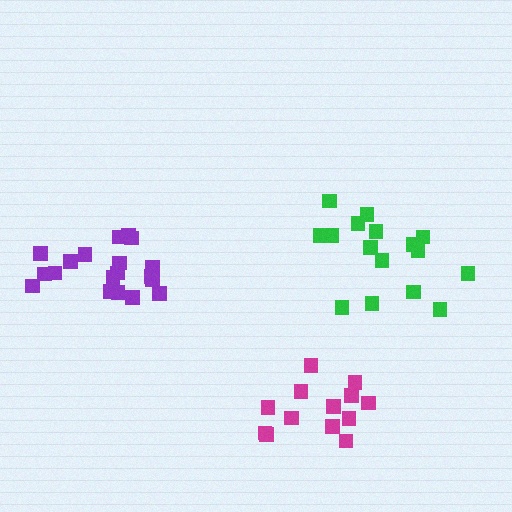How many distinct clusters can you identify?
There are 3 distinct clusters.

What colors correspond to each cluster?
The clusters are colored: magenta, purple, green.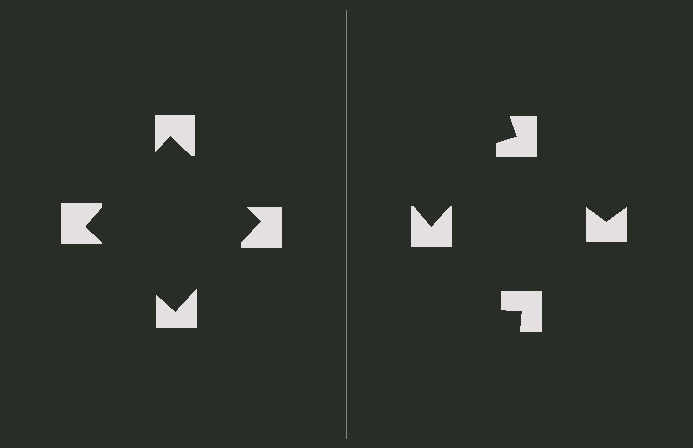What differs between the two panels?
The notched squares are positioned identically on both sides; only the wedge orientations differ. On the left they align to a square; on the right they are misaligned.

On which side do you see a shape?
An illusory square appears on the left side. On the right side the wedge cuts are rotated, so no coherent shape forms.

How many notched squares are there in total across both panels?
8 — 4 on each side.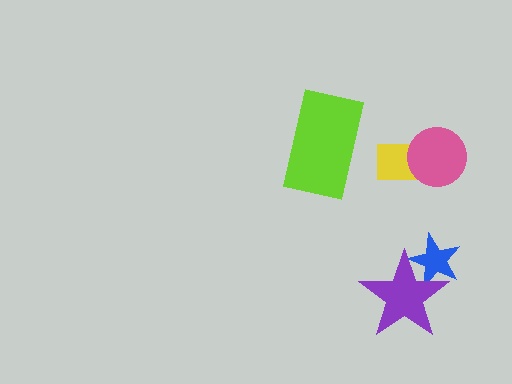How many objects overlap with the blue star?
1 object overlaps with the blue star.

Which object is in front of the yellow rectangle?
The pink circle is in front of the yellow rectangle.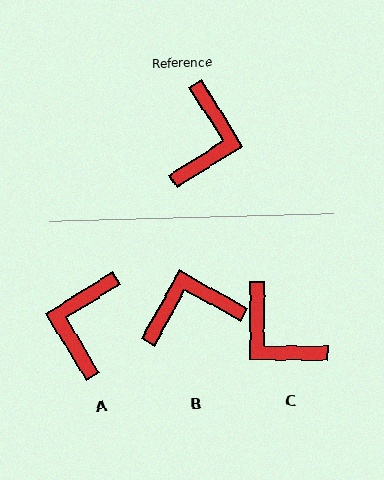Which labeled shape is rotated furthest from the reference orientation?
A, about 179 degrees away.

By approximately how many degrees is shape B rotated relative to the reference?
Approximately 119 degrees counter-clockwise.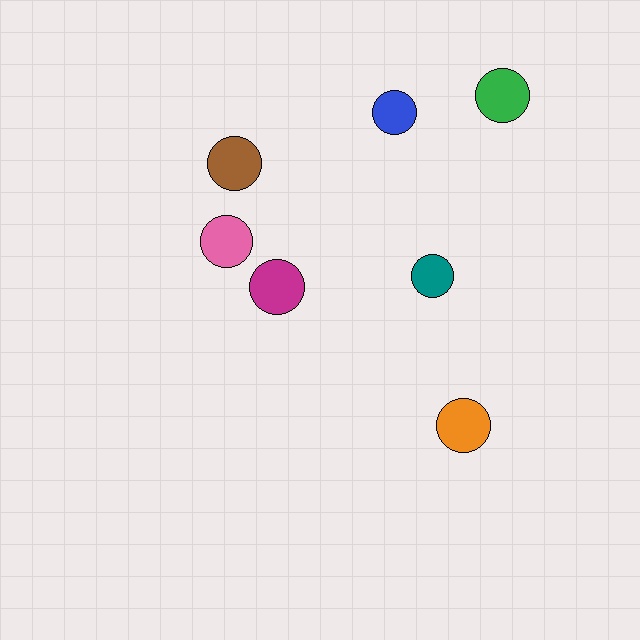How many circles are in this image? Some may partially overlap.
There are 7 circles.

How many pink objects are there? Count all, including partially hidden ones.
There is 1 pink object.